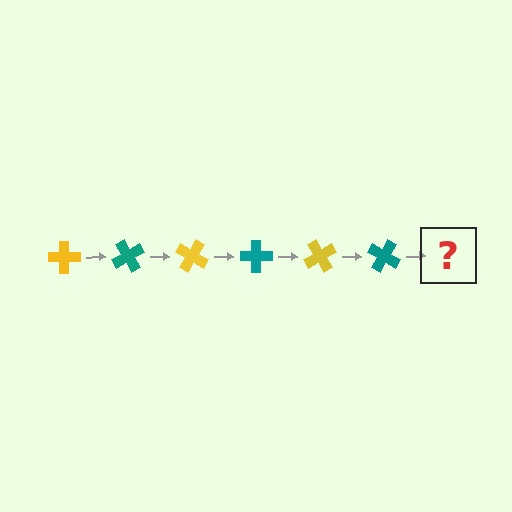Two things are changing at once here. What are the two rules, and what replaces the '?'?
The two rules are that it rotates 60 degrees each step and the color cycles through yellow and teal. The '?' should be a yellow cross, rotated 360 degrees from the start.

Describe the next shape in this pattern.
It should be a yellow cross, rotated 360 degrees from the start.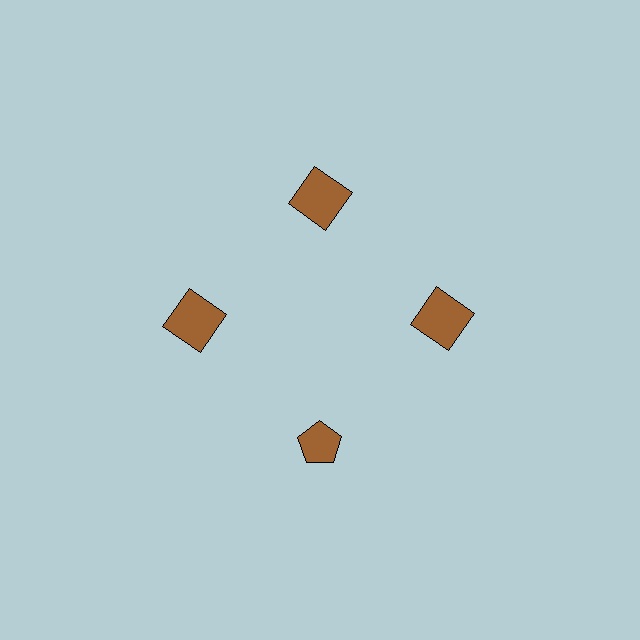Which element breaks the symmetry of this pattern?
The brown pentagon at roughly the 6 o'clock position breaks the symmetry. All other shapes are brown squares.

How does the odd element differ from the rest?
It has a different shape: pentagon instead of square.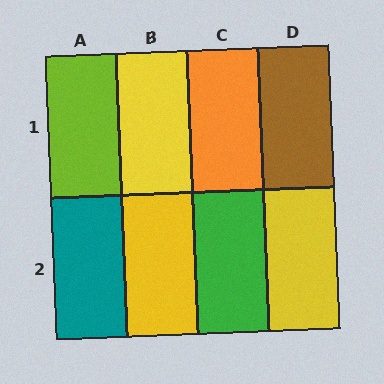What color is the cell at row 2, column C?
Green.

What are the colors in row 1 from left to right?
Lime, yellow, orange, brown.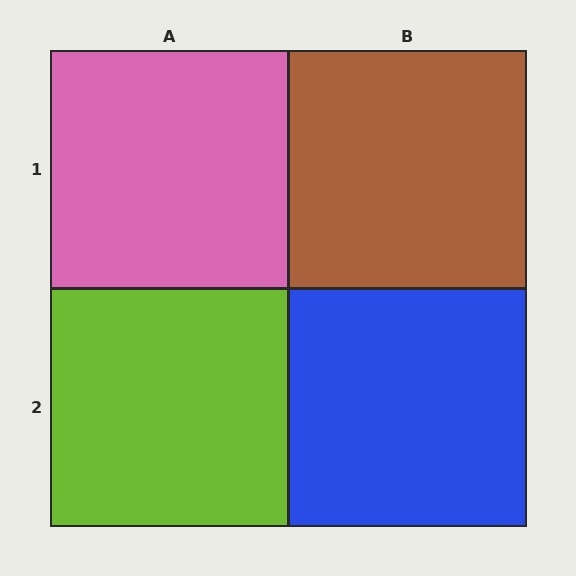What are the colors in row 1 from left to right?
Pink, brown.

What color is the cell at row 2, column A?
Lime.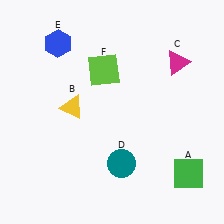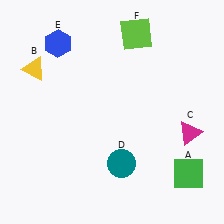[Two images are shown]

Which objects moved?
The objects that moved are: the yellow triangle (B), the magenta triangle (C), the lime square (F).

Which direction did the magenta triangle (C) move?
The magenta triangle (C) moved down.